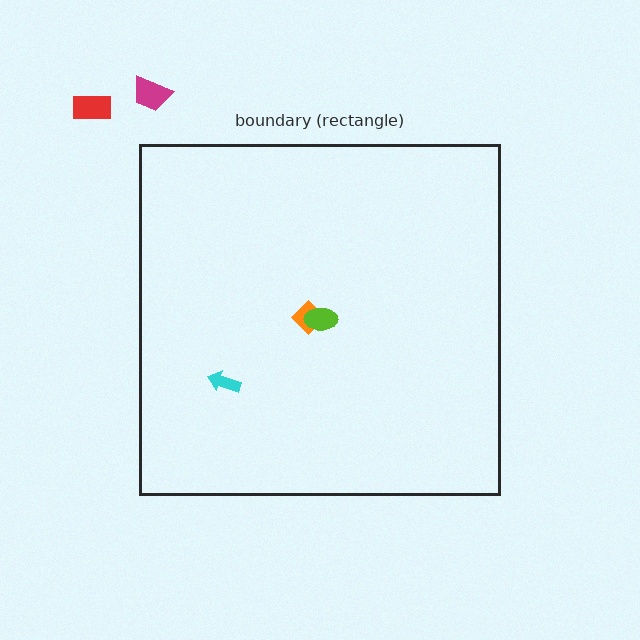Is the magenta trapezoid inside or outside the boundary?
Outside.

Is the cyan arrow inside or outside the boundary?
Inside.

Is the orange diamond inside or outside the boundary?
Inside.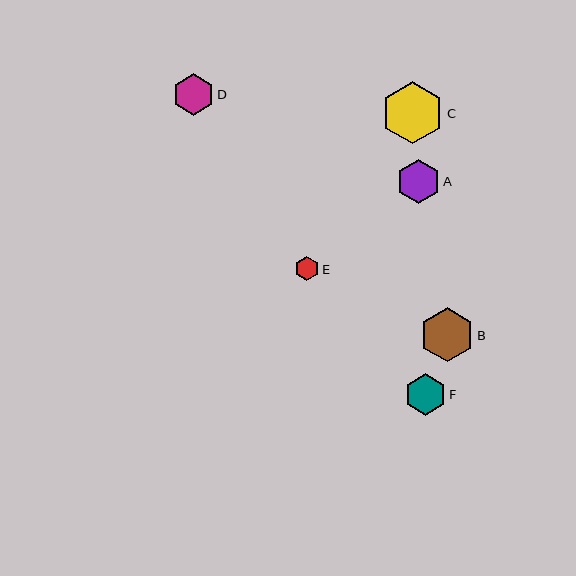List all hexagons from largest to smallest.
From largest to smallest: C, B, A, F, D, E.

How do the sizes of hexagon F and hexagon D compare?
Hexagon F and hexagon D are approximately the same size.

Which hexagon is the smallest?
Hexagon E is the smallest with a size of approximately 25 pixels.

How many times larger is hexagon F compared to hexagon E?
Hexagon F is approximately 1.7 times the size of hexagon E.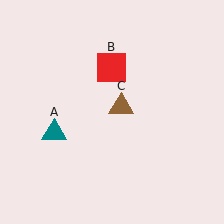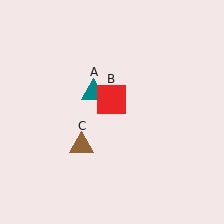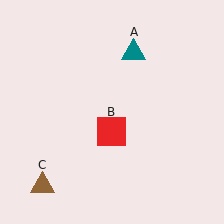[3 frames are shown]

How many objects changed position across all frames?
3 objects changed position: teal triangle (object A), red square (object B), brown triangle (object C).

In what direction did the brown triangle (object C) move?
The brown triangle (object C) moved down and to the left.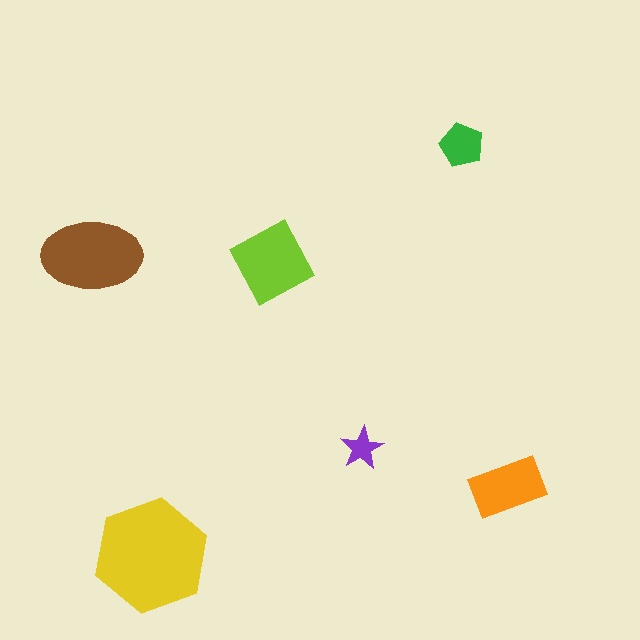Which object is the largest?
The yellow hexagon.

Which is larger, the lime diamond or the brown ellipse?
The brown ellipse.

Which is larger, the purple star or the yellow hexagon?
The yellow hexagon.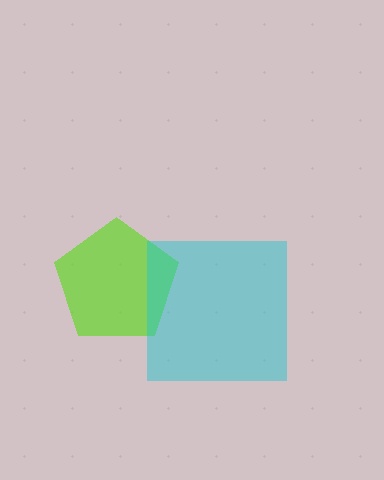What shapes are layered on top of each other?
The layered shapes are: a lime pentagon, a cyan square.